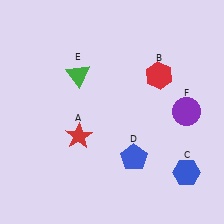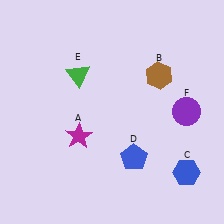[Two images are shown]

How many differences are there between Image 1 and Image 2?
There are 2 differences between the two images.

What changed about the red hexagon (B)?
In Image 1, B is red. In Image 2, it changed to brown.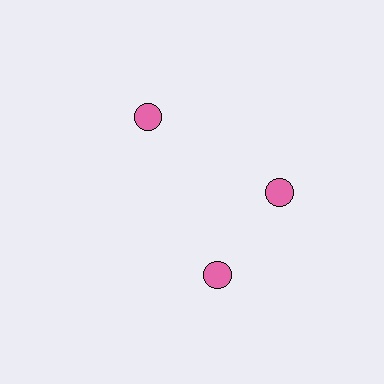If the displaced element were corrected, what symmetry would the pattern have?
It would have 3-fold rotational symmetry — the pattern would map onto itself every 120 degrees.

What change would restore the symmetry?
The symmetry would be restored by rotating it back into even spacing with its neighbors so that all 3 circles sit at equal angles and equal distance from the center.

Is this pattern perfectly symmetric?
No. The 3 pink circles are arranged in a ring, but one element near the 7 o'clock position is rotated out of alignment along the ring, breaking the 3-fold rotational symmetry.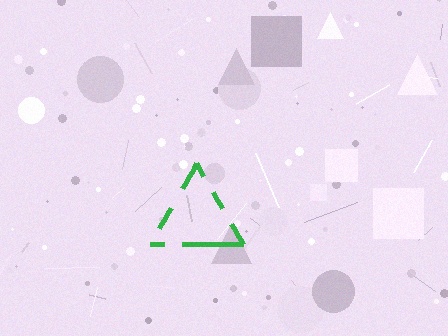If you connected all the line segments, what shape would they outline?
They would outline a triangle.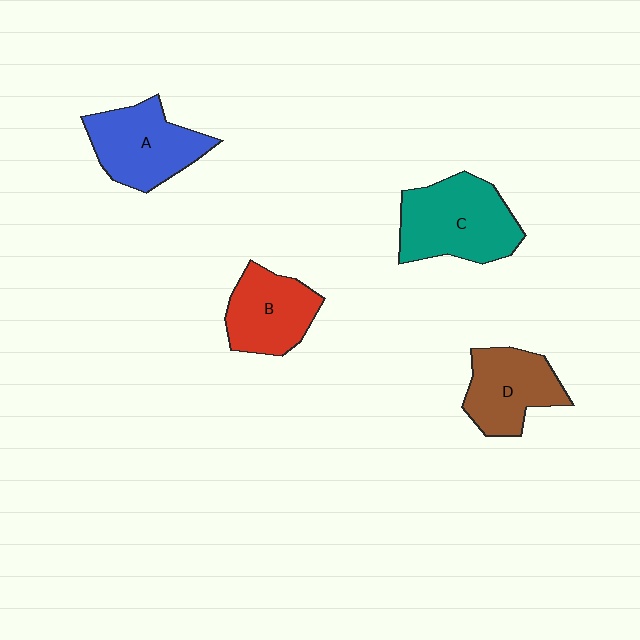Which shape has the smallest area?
Shape B (red).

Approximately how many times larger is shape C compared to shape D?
Approximately 1.3 times.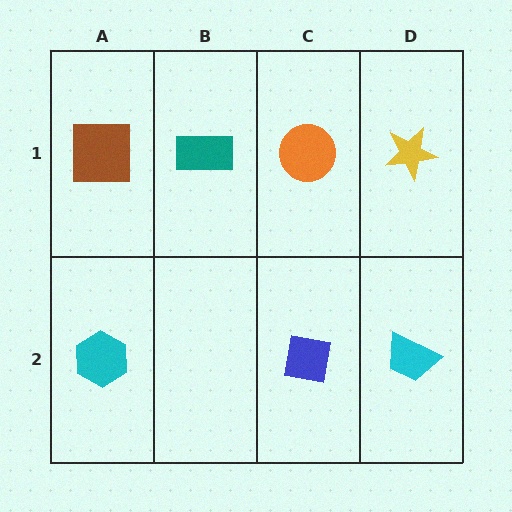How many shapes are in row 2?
3 shapes.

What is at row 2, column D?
A cyan trapezoid.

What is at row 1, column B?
A teal rectangle.